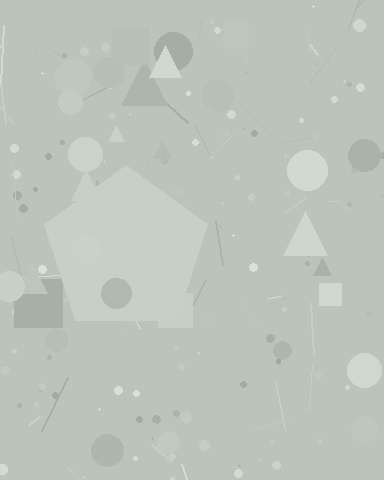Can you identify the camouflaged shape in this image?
The camouflaged shape is a pentagon.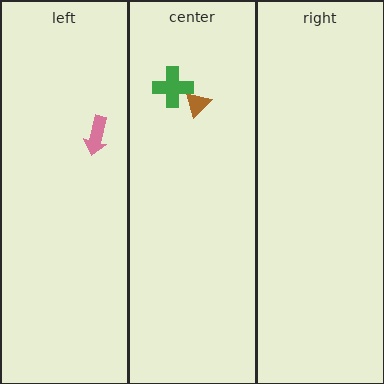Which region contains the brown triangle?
The center region.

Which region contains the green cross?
The center region.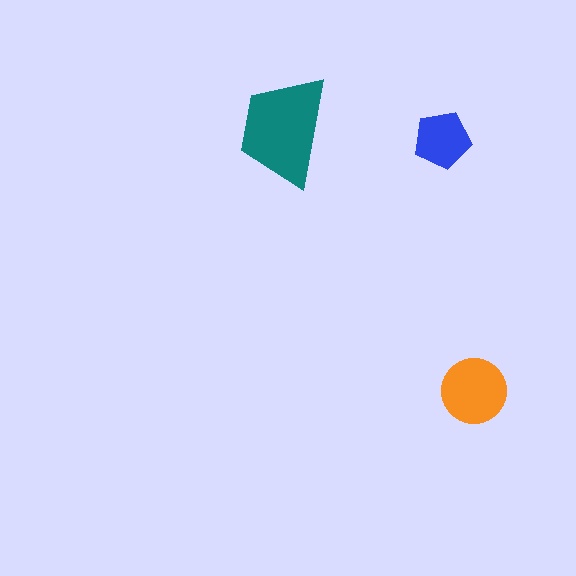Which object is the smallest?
The blue pentagon.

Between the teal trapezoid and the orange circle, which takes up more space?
The teal trapezoid.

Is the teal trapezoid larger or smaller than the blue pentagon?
Larger.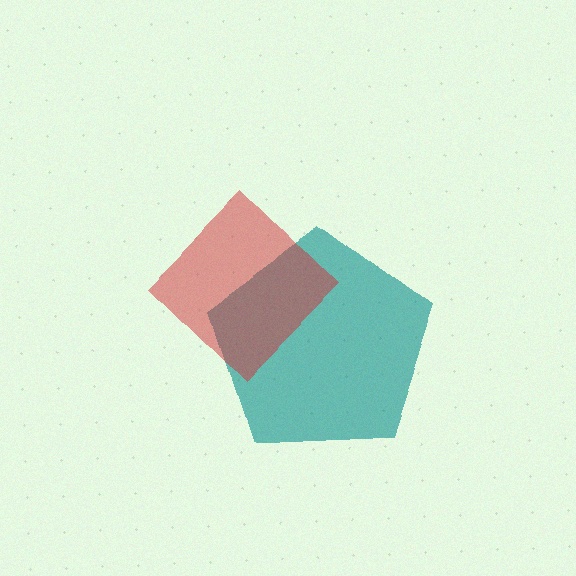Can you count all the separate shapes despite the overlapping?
Yes, there are 2 separate shapes.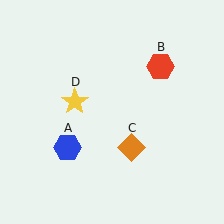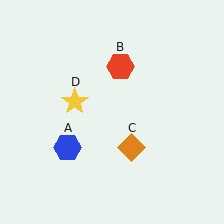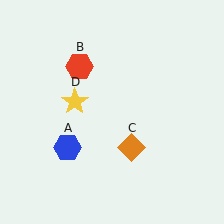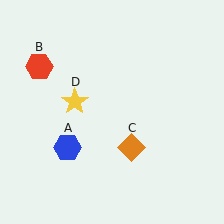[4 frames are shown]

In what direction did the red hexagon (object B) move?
The red hexagon (object B) moved left.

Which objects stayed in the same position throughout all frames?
Blue hexagon (object A) and orange diamond (object C) and yellow star (object D) remained stationary.